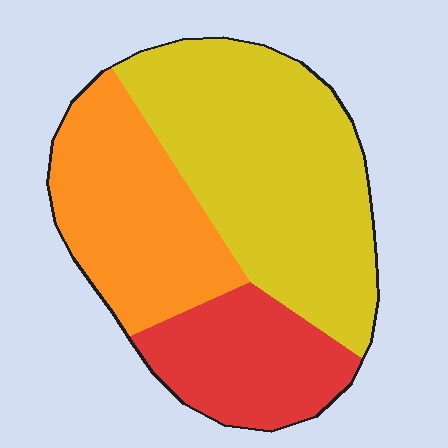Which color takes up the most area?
Yellow, at roughly 50%.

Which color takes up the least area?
Red, at roughly 20%.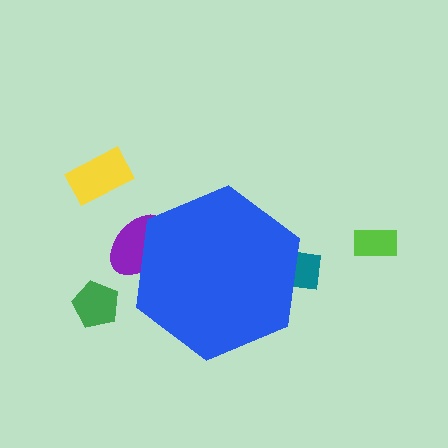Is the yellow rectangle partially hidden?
No, the yellow rectangle is fully visible.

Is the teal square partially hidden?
Yes, the teal square is partially hidden behind the blue hexagon.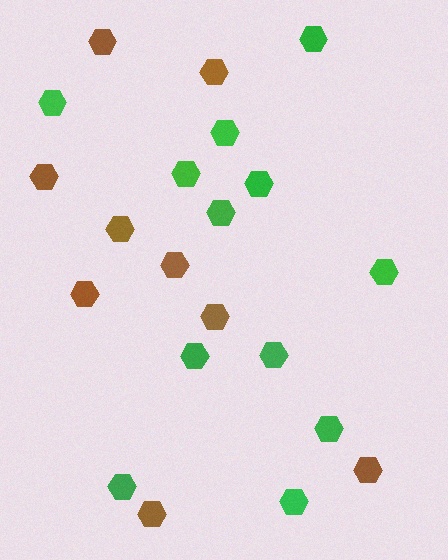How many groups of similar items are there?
There are 2 groups: one group of green hexagons (12) and one group of brown hexagons (9).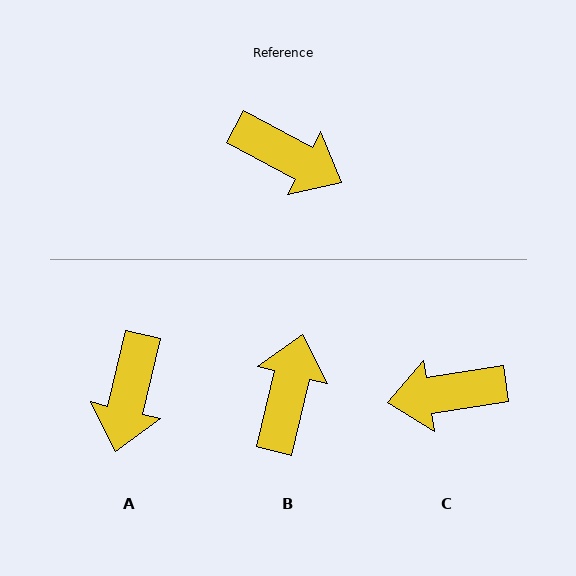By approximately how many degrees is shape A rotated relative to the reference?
Approximately 76 degrees clockwise.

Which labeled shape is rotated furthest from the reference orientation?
C, about 143 degrees away.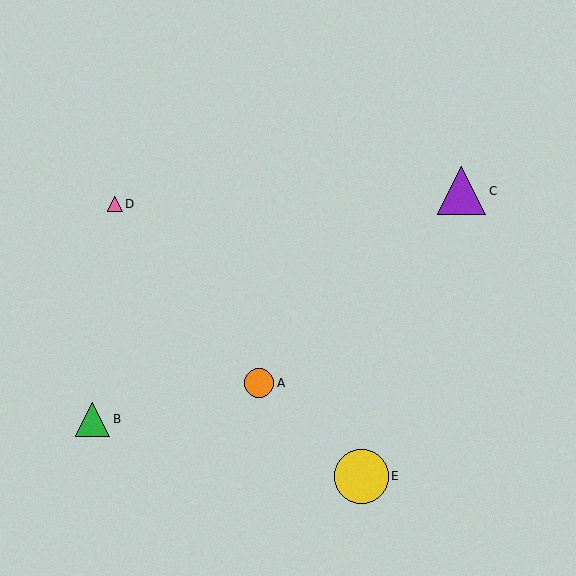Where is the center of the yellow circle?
The center of the yellow circle is at (361, 476).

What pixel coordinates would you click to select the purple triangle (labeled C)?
Click at (462, 191) to select the purple triangle C.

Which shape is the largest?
The yellow circle (labeled E) is the largest.